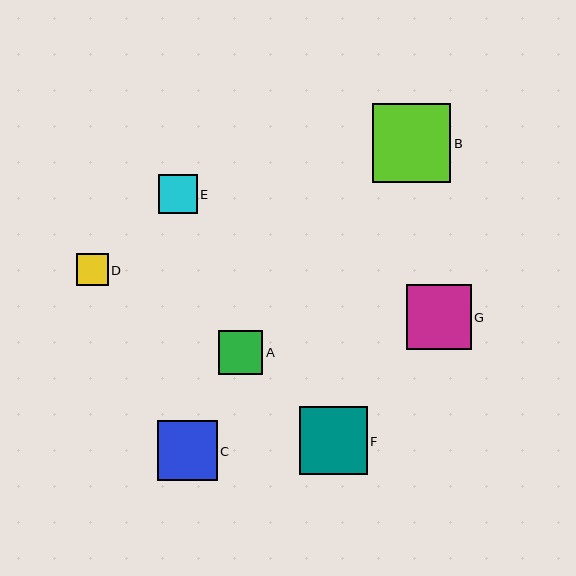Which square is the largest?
Square B is the largest with a size of approximately 79 pixels.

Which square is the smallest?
Square D is the smallest with a size of approximately 32 pixels.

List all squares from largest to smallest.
From largest to smallest: B, F, G, C, A, E, D.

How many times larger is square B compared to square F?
Square B is approximately 1.2 times the size of square F.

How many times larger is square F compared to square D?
Square F is approximately 2.1 times the size of square D.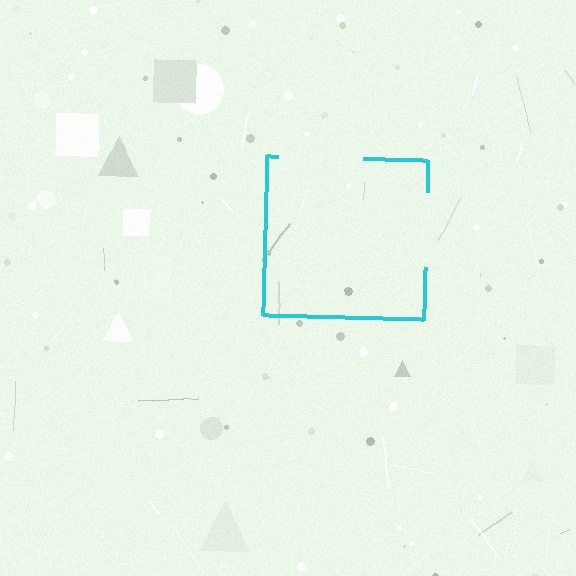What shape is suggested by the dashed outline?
The dashed outline suggests a square.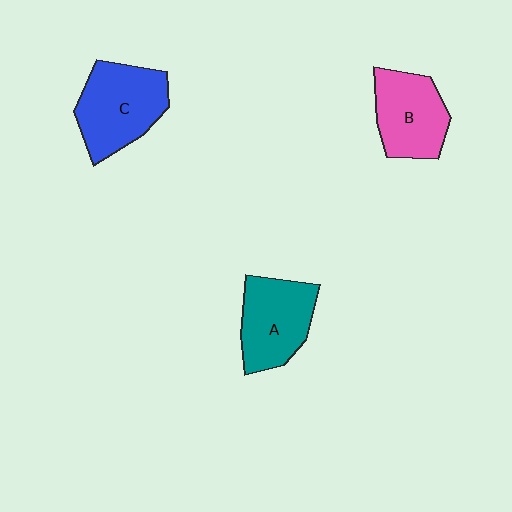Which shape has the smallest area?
Shape B (pink).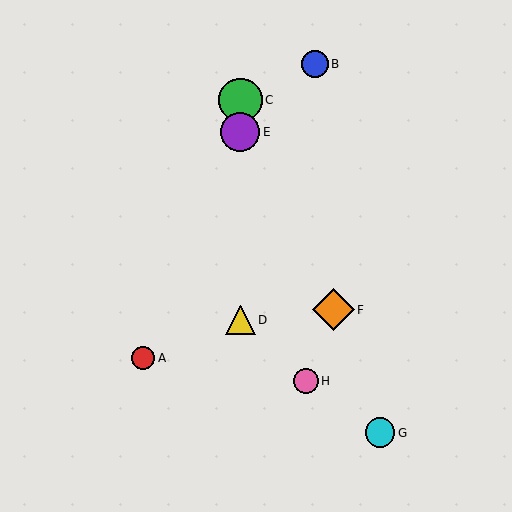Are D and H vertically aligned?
No, D is at x≈240 and H is at x≈306.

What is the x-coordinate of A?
Object A is at x≈143.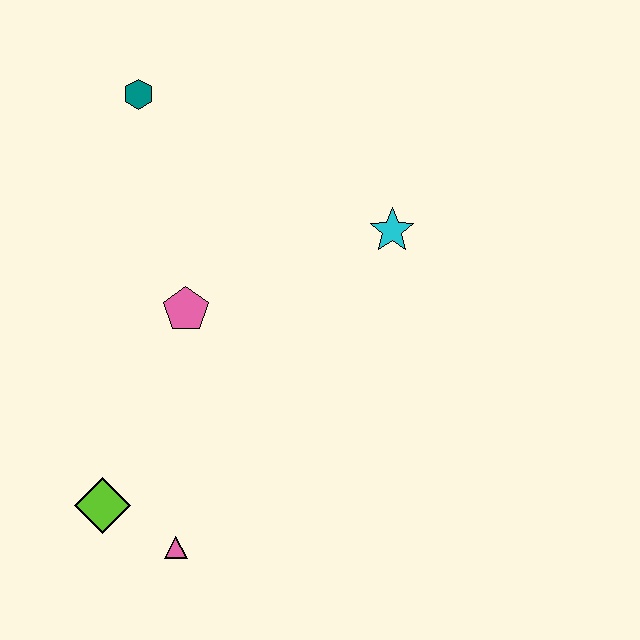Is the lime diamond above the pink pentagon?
No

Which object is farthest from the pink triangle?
The teal hexagon is farthest from the pink triangle.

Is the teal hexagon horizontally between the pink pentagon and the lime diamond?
Yes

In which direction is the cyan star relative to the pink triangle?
The cyan star is above the pink triangle.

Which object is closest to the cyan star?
The pink pentagon is closest to the cyan star.